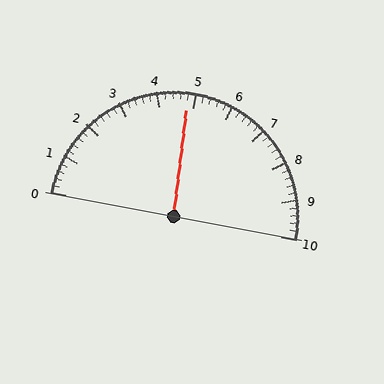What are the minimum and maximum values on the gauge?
The gauge ranges from 0 to 10.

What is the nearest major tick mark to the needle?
The nearest major tick mark is 5.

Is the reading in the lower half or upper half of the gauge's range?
The reading is in the lower half of the range (0 to 10).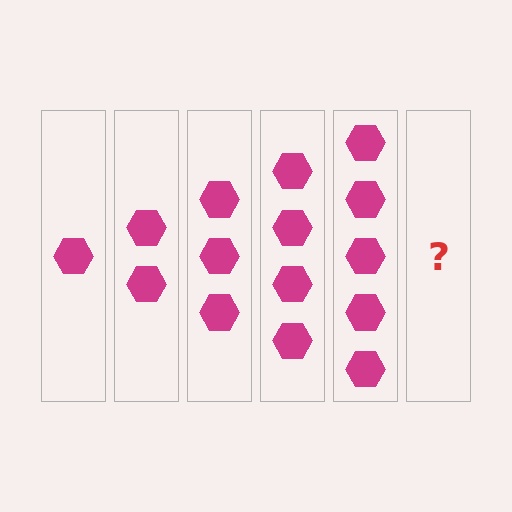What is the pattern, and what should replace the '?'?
The pattern is that each step adds one more hexagon. The '?' should be 6 hexagons.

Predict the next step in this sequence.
The next step is 6 hexagons.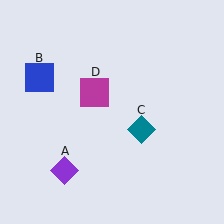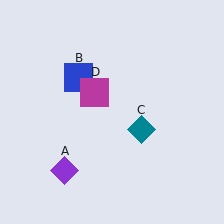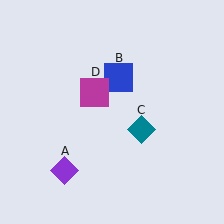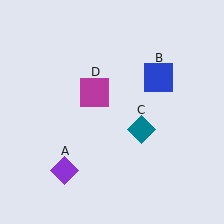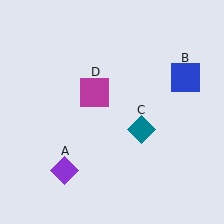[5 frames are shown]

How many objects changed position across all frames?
1 object changed position: blue square (object B).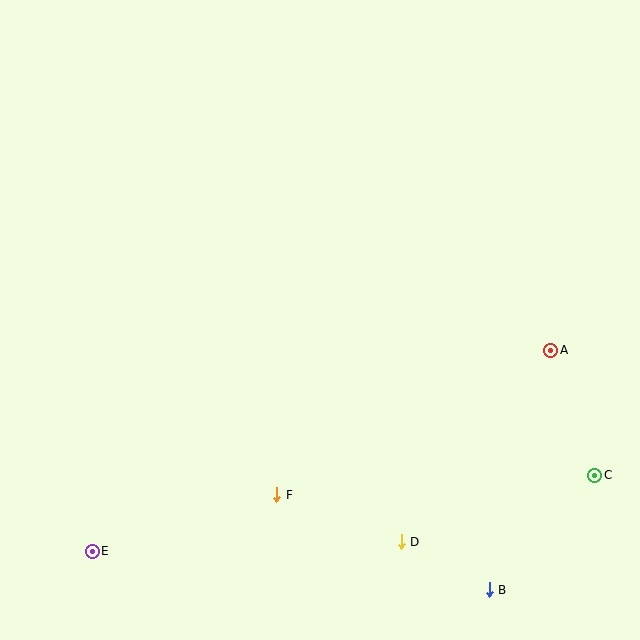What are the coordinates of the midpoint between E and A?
The midpoint between E and A is at (321, 451).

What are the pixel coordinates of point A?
Point A is at (551, 350).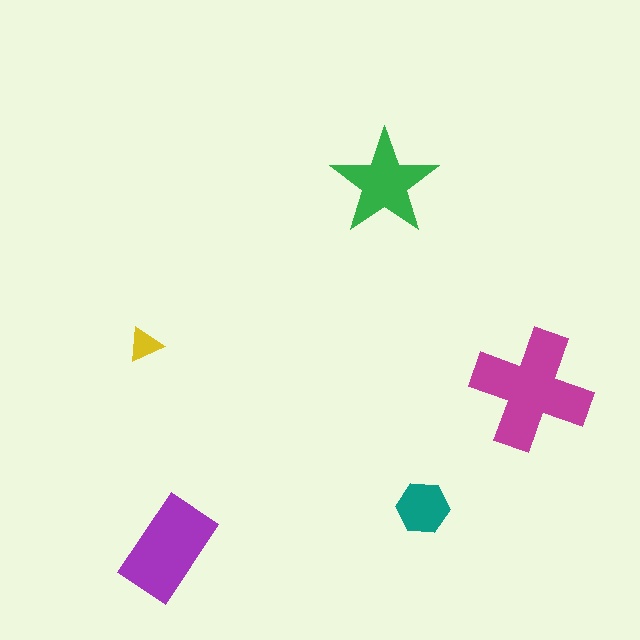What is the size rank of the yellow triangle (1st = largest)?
5th.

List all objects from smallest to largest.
The yellow triangle, the teal hexagon, the green star, the purple rectangle, the magenta cross.